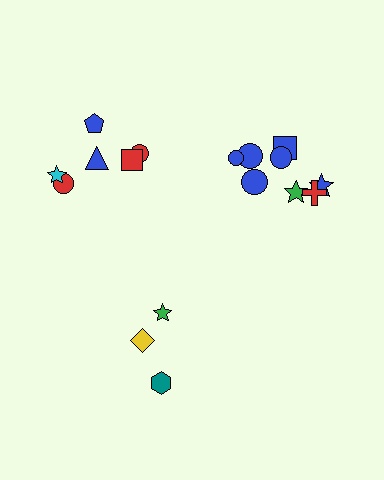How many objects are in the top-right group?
There are 8 objects.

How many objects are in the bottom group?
There are 3 objects.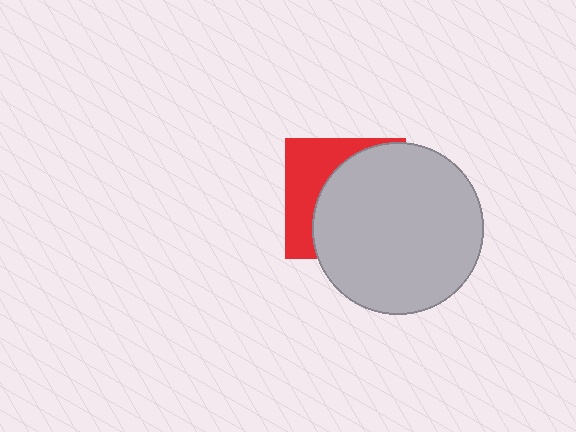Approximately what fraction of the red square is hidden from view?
Roughly 64% of the red square is hidden behind the light gray circle.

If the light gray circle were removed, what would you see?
You would see the complete red square.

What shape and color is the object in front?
The object in front is a light gray circle.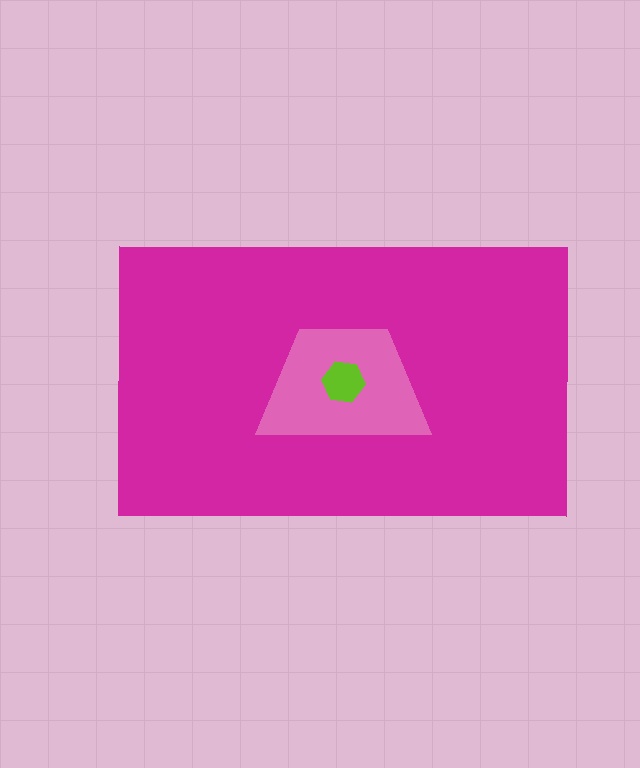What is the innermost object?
The lime hexagon.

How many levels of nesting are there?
3.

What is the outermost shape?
The magenta rectangle.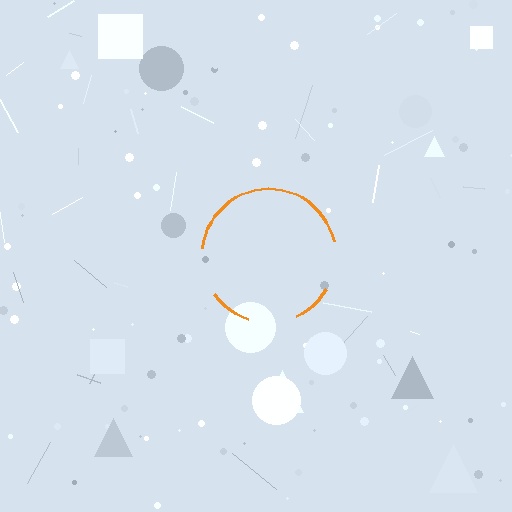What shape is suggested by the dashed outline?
The dashed outline suggests a circle.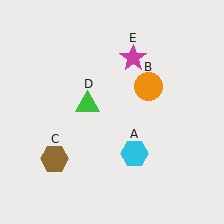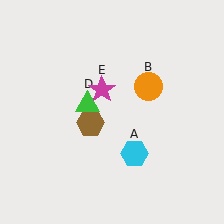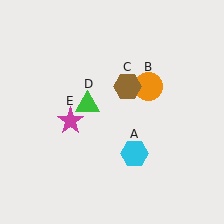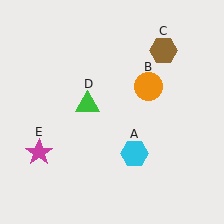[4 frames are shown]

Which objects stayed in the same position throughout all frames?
Cyan hexagon (object A) and orange circle (object B) and green triangle (object D) remained stationary.